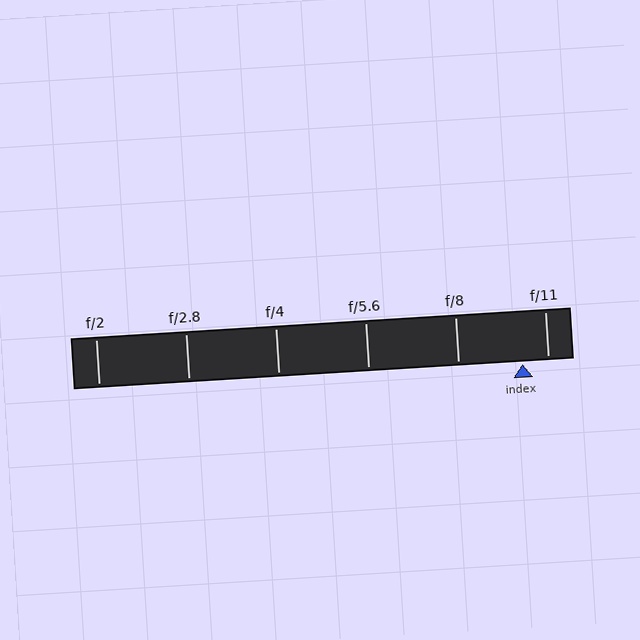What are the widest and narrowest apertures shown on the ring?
The widest aperture shown is f/2 and the narrowest is f/11.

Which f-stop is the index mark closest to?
The index mark is closest to f/11.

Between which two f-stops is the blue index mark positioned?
The index mark is between f/8 and f/11.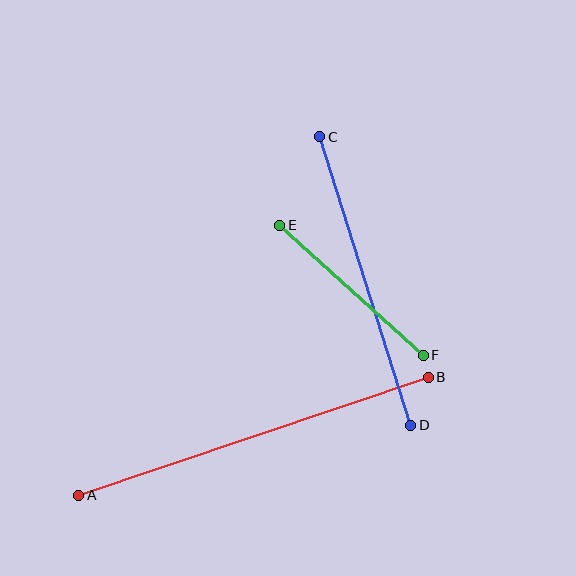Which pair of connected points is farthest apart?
Points A and B are farthest apart.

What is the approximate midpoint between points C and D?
The midpoint is at approximately (365, 281) pixels.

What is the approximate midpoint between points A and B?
The midpoint is at approximately (253, 436) pixels.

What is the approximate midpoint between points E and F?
The midpoint is at approximately (351, 290) pixels.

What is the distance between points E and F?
The distance is approximately 194 pixels.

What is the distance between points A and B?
The distance is approximately 369 pixels.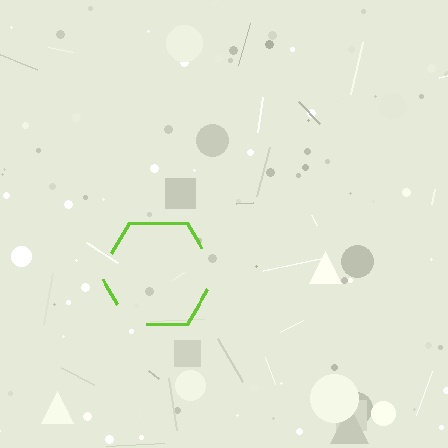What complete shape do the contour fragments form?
The contour fragments form a hexagon.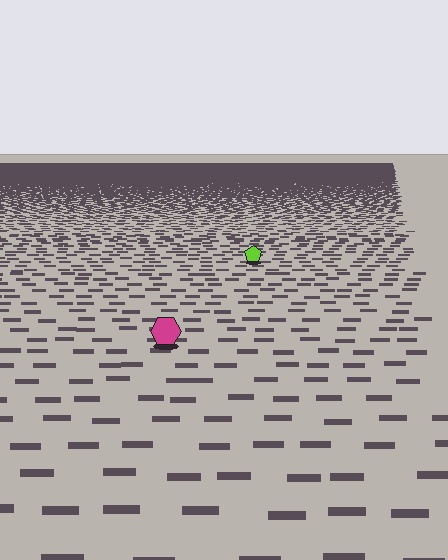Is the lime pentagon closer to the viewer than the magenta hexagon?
No. The magenta hexagon is closer — you can tell from the texture gradient: the ground texture is coarser near it.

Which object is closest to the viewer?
The magenta hexagon is closest. The texture marks near it are larger and more spread out.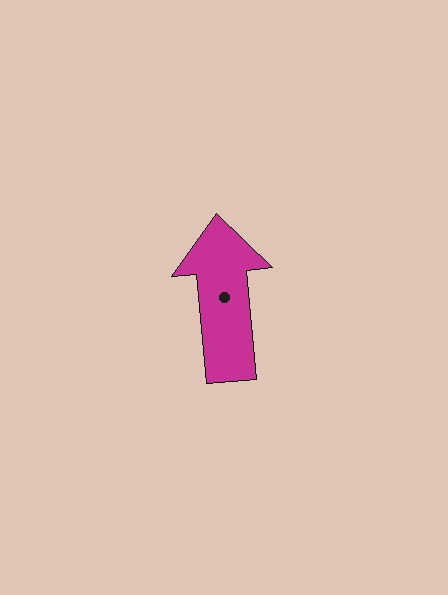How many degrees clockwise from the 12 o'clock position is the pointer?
Approximately 355 degrees.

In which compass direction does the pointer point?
North.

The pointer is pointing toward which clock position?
Roughly 12 o'clock.